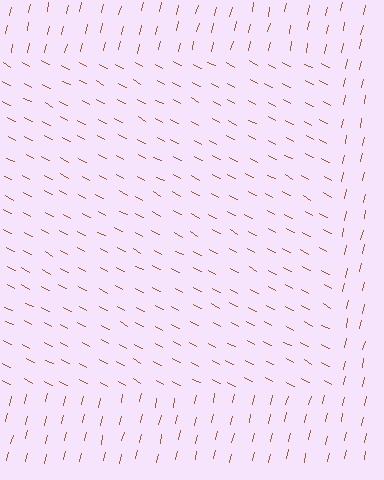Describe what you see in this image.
The image is filled with small brown line segments. A rectangle region in the image has lines oriented differently from the surrounding lines, creating a visible texture boundary.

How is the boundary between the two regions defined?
The boundary is defined purely by a change in line orientation (approximately 75 degrees difference). All lines are the same color and thickness.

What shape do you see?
I see a rectangle.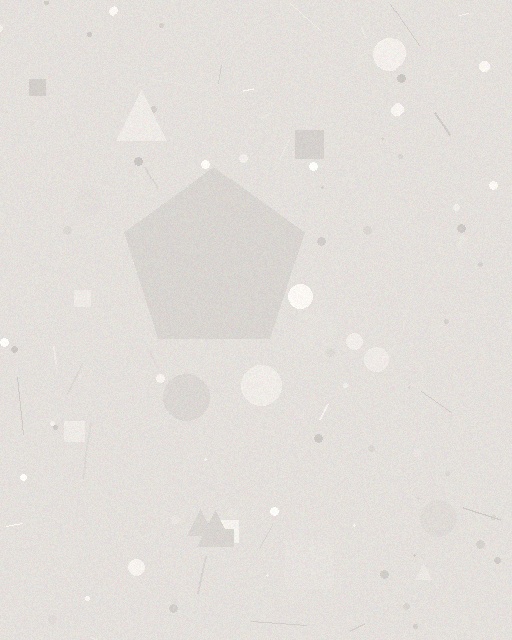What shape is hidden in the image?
A pentagon is hidden in the image.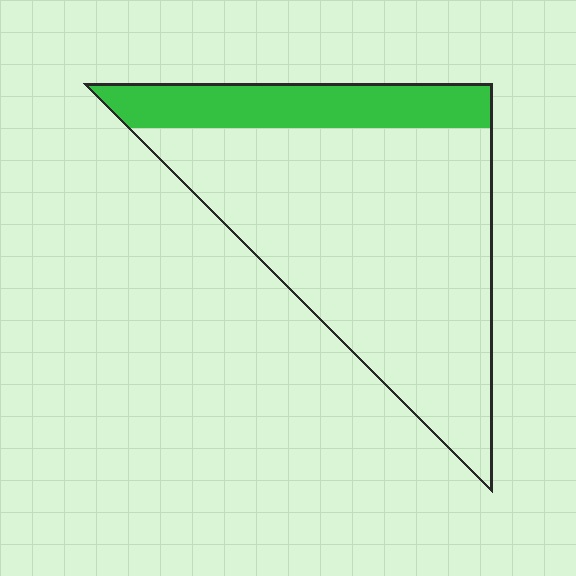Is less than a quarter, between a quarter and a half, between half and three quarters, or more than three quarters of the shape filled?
Less than a quarter.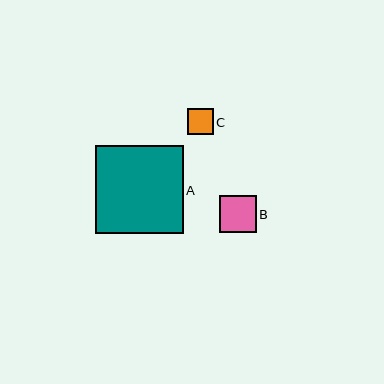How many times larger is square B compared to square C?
Square B is approximately 1.4 times the size of square C.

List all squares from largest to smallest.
From largest to smallest: A, B, C.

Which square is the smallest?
Square C is the smallest with a size of approximately 26 pixels.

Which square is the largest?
Square A is the largest with a size of approximately 87 pixels.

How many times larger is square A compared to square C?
Square A is approximately 3.4 times the size of square C.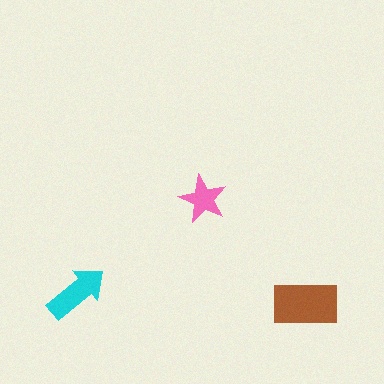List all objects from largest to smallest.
The brown rectangle, the cyan arrow, the pink star.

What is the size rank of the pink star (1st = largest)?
3rd.